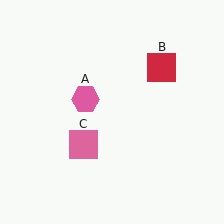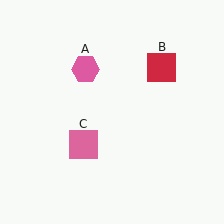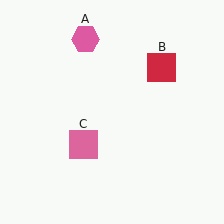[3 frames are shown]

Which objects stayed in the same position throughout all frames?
Red square (object B) and pink square (object C) remained stationary.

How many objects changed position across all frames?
1 object changed position: pink hexagon (object A).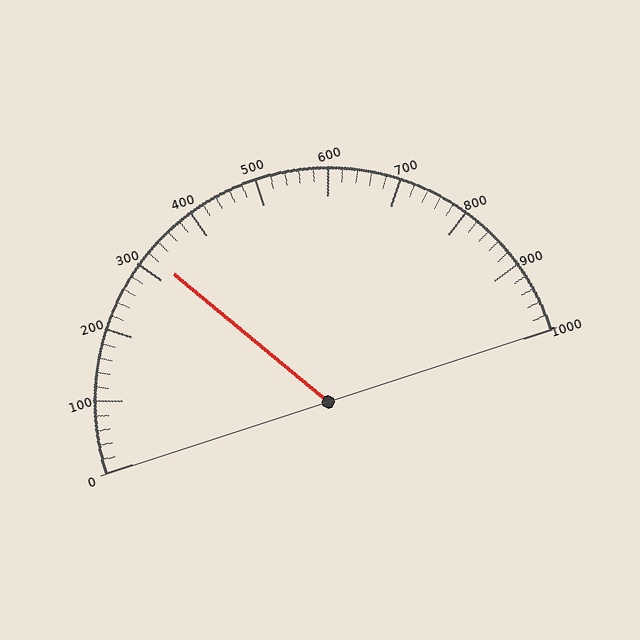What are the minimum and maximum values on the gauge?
The gauge ranges from 0 to 1000.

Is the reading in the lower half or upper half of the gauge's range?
The reading is in the lower half of the range (0 to 1000).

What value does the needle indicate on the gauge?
The needle indicates approximately 320.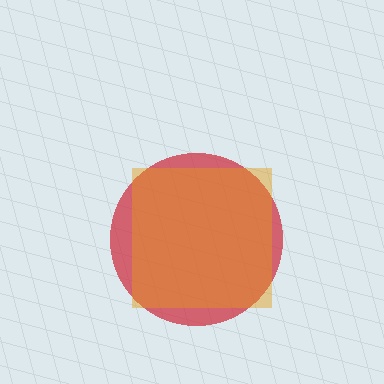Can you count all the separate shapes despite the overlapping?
Yes, there are 2 separate shapes.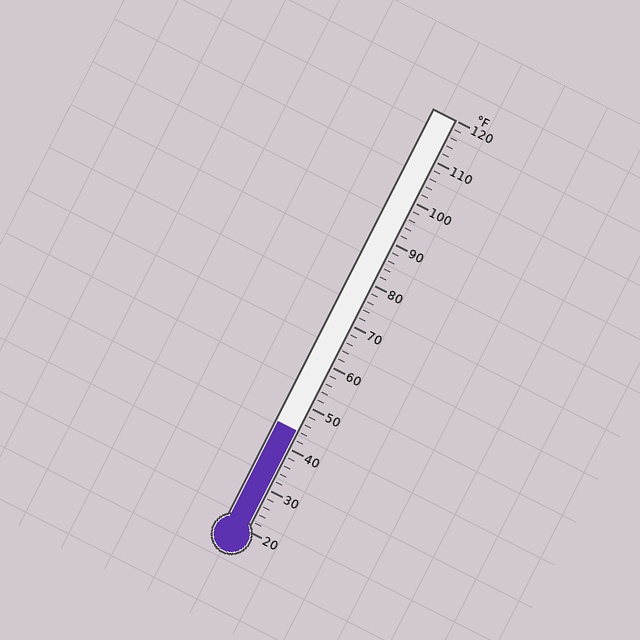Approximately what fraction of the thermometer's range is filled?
The thermometer is filled to approximately 25% of its range.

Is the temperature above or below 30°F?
The temperature is above 30°F.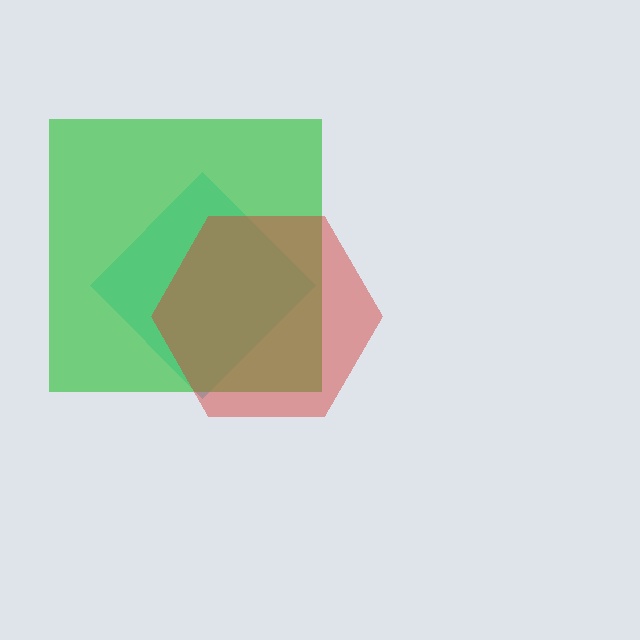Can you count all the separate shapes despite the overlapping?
Yes, there are 3 separate shapes.